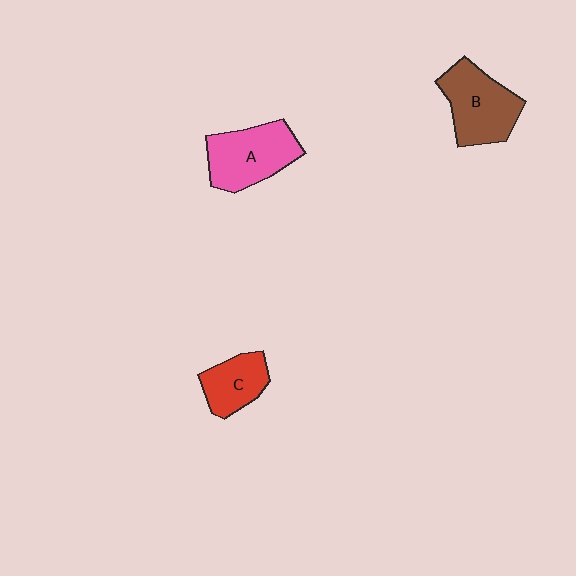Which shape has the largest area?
Shape B (brown).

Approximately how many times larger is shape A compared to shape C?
Approximately 1.5 times.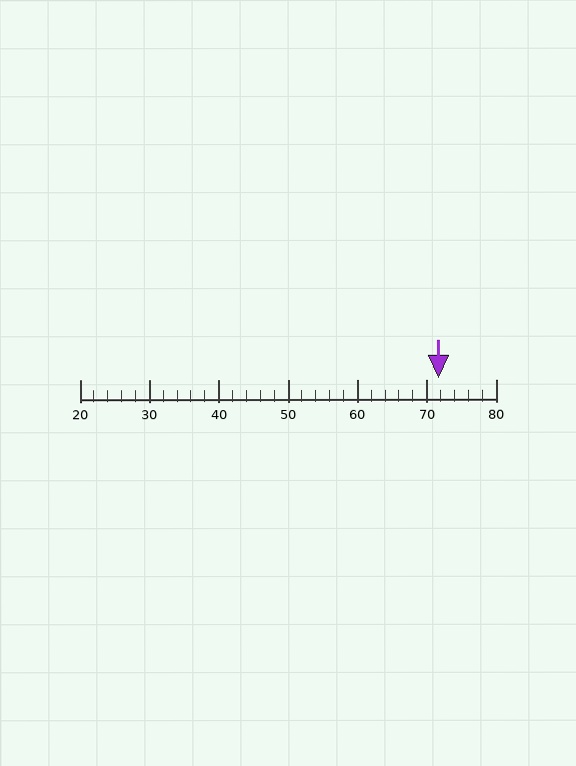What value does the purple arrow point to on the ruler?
The purple arrow points to approximately 72.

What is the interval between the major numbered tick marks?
The major tick marks are spaced 10 units apart.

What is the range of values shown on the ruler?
The ruler shows values from 20 to 80.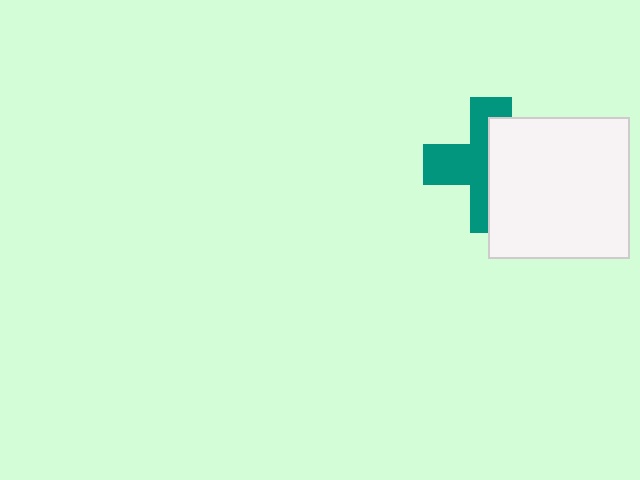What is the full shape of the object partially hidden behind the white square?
The partially hidden object is a teal cross.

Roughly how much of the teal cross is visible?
About half of it is visible (roughly 50%).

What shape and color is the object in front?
The object in front is a white square.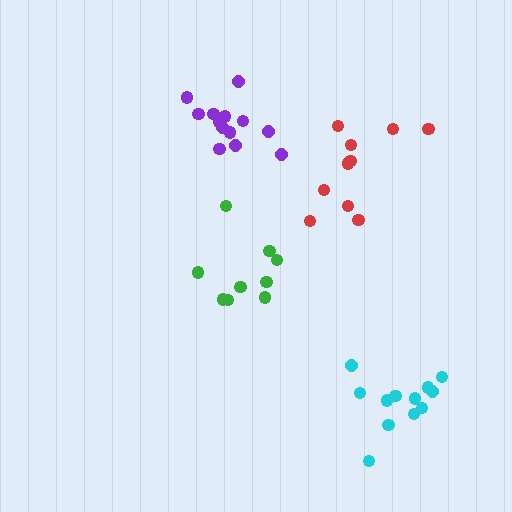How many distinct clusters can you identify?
There are 4 distinct clusters.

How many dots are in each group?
Group 1: 12 dots, Group 2: 9 dots, Group 3: 10 dots, Group 4: 13 dots (44 total).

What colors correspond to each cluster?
The clusters are colored: cyan, green, red, purple.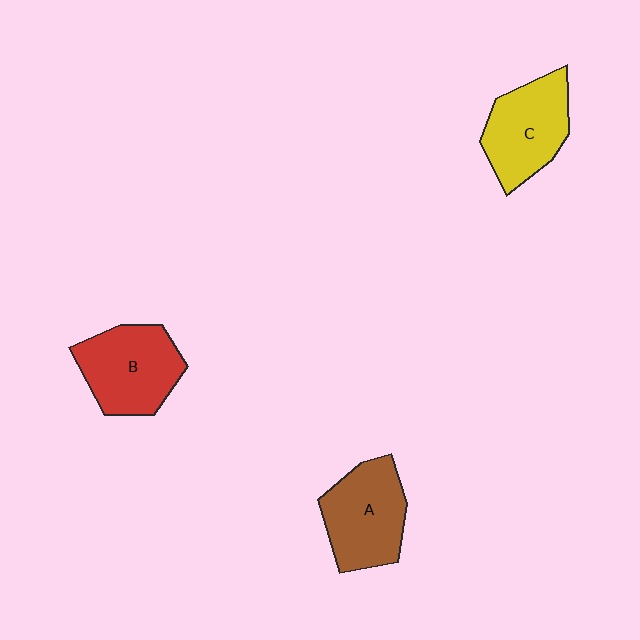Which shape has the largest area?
Shape B (red).